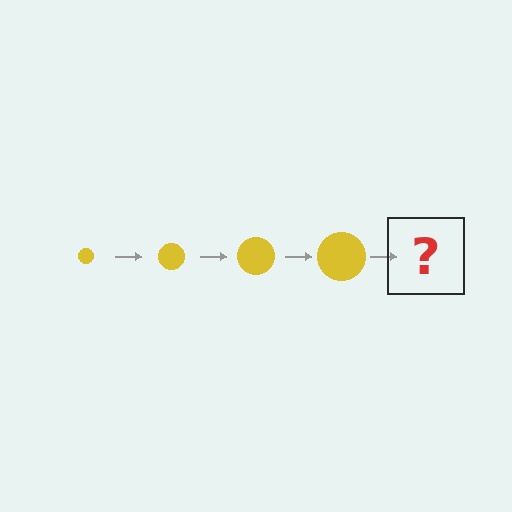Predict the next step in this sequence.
The next step is a yellow circle, larger than the previous one.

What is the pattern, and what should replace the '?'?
The pattern is that the circle gets progressively larger each step. The '?' should be a yellow circle, larger than the previous one.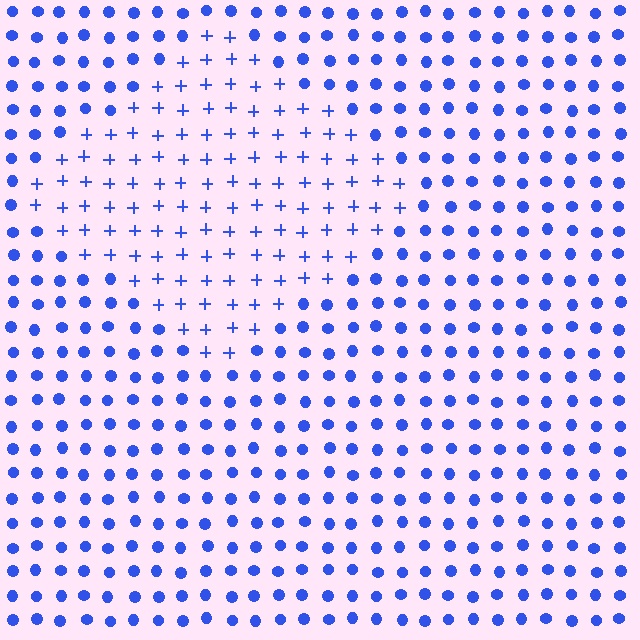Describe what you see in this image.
The image is filled with small blue elements arranged in a uniform grid. A diamond-shaped region contains plus signs, while the surrounding area contains circles. The boundary is defined purely by the change in element shape.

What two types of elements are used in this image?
The image uses plus signs inside the diamond region and circles outside it.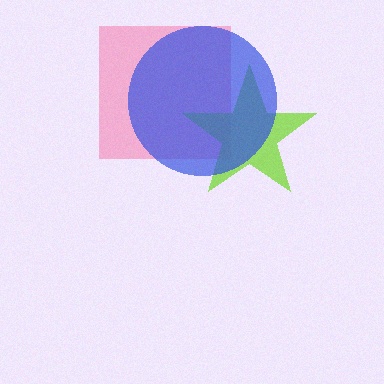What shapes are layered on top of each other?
The layered shapes are: a pink square, a lime star, a blue circle.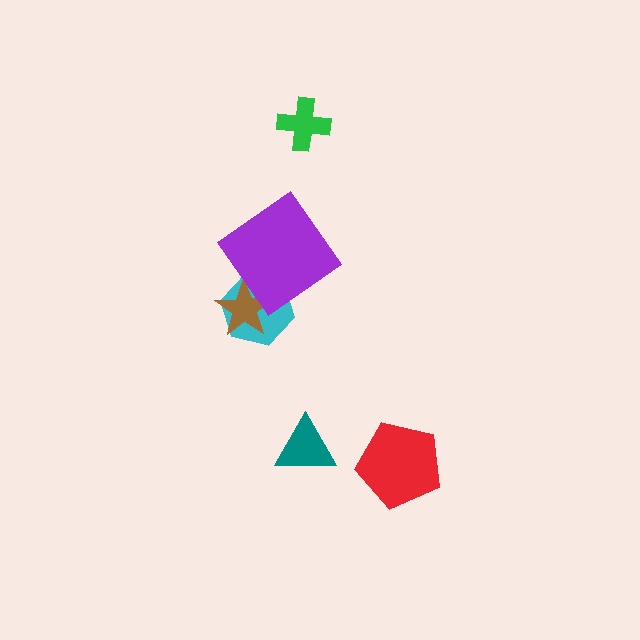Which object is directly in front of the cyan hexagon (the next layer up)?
The brown star is directly in front of the cyan hexagon.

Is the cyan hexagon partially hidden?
Yes, it is partially covered by another shape.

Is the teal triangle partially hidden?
No, no other shape covers it.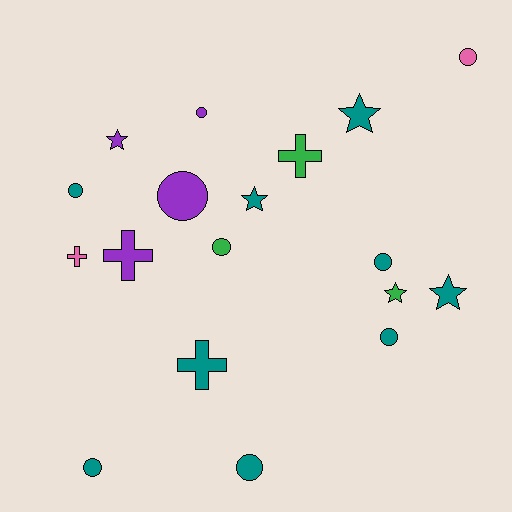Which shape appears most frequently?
Circle, with 9 objects.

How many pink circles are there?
There is 1 pink circle.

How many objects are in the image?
There are 18 objects.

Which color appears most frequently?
Teal, with 9 objects.